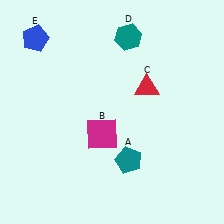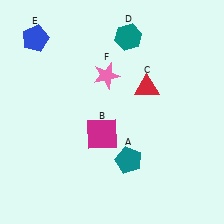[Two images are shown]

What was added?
A pink star (F) was added in Image 2.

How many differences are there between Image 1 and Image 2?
There is 1 difference between the two images.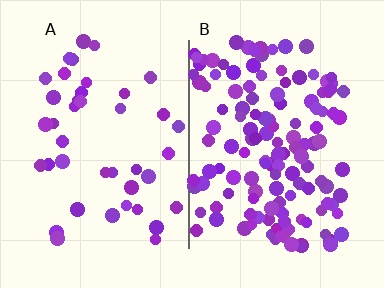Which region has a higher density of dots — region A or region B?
B (the right).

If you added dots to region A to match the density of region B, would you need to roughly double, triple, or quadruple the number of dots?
Approximately triple.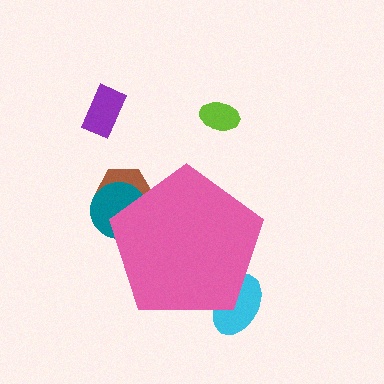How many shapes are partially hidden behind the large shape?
3 shapes are partially hidden.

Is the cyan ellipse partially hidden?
Yes, the cyan ellipse is partially hidden behind the pink pentagon.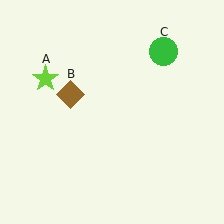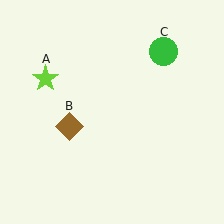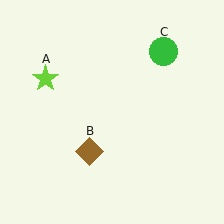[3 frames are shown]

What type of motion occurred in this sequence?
The brown diamond (object B) rotated counterclockwise around the center of the scene.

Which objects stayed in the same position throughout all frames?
Lime star (object A) and green circle (object C) remained stationary.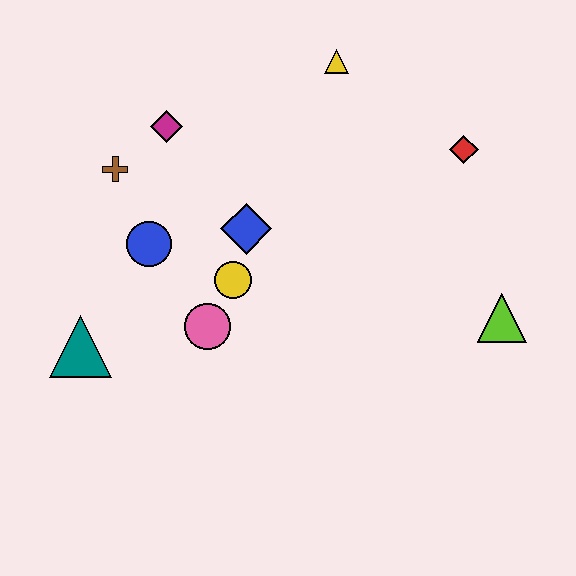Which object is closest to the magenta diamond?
The brown cross is closest to the magenta diamond.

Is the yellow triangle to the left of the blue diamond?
No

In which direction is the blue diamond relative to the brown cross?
The blue diamond is to the right of the brown cross.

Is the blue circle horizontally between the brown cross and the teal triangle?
No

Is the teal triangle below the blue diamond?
Yes